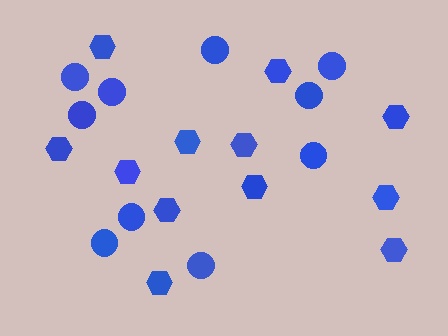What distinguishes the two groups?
There are 2 groups: one group of hexagons (12) and one group of circles (10).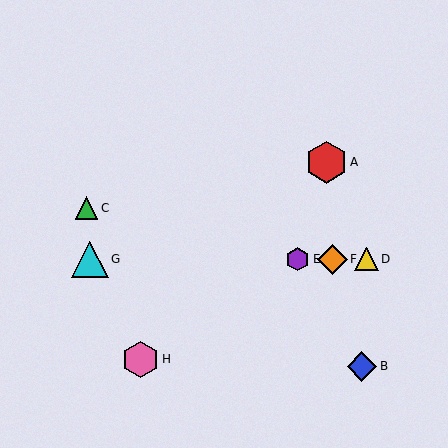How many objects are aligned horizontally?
4 objects (D, E, F, G) are aligned horizontally.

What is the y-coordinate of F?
Object F is at y≈259.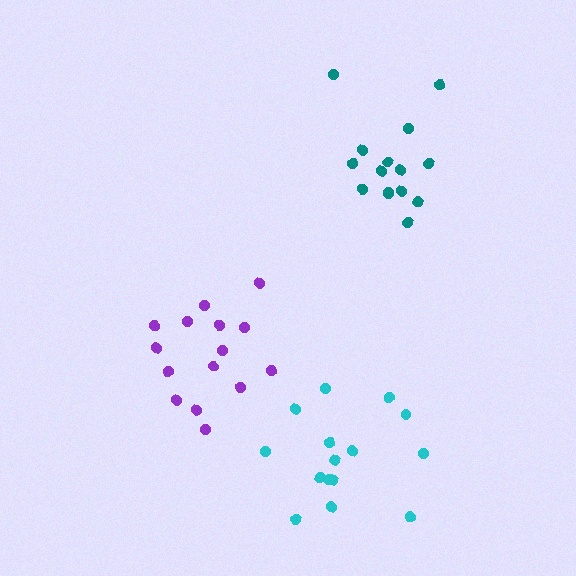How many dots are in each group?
Group 1: 15 dots, Group 2: 15 dots, Group 3: 15 dots (45 total).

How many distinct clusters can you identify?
There are 3 distinct clusters.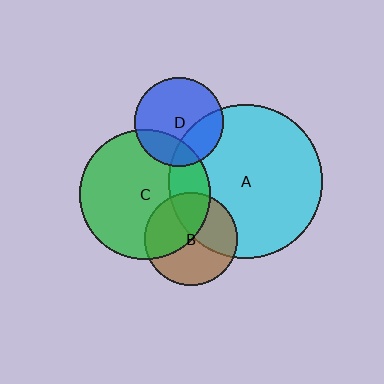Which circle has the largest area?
Circle A (cyan).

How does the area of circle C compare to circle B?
Approximately 1.9 times.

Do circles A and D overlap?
Yes.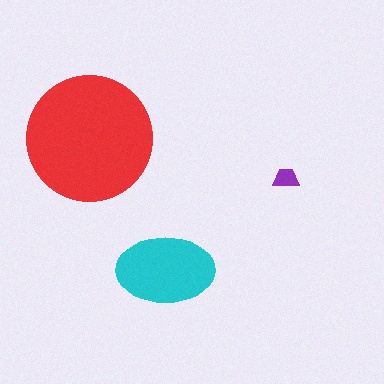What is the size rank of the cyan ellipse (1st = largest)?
2nd.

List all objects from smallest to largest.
The purple trapezoid, the cyan ellipse, the red circle.